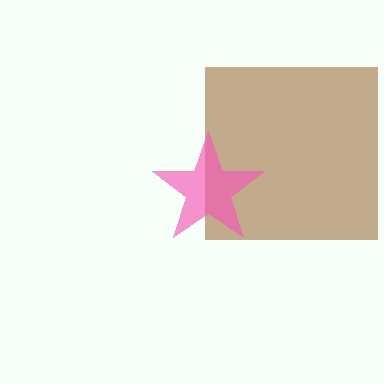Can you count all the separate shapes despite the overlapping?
Yes, there are 2 separate shapes.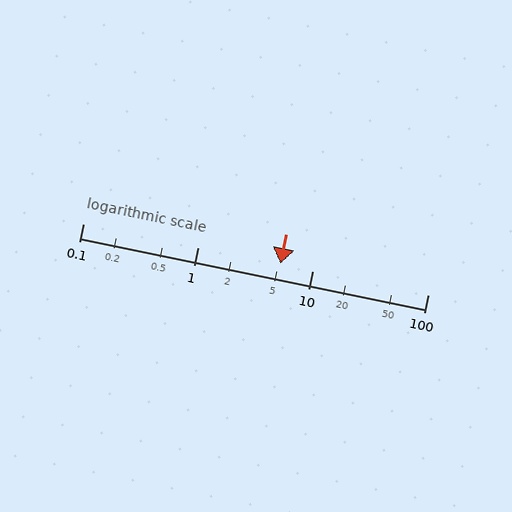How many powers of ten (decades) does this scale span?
The scale spans 3 decades, from 0.1 to 100.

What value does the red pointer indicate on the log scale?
The pointer indicates approximately 5.2.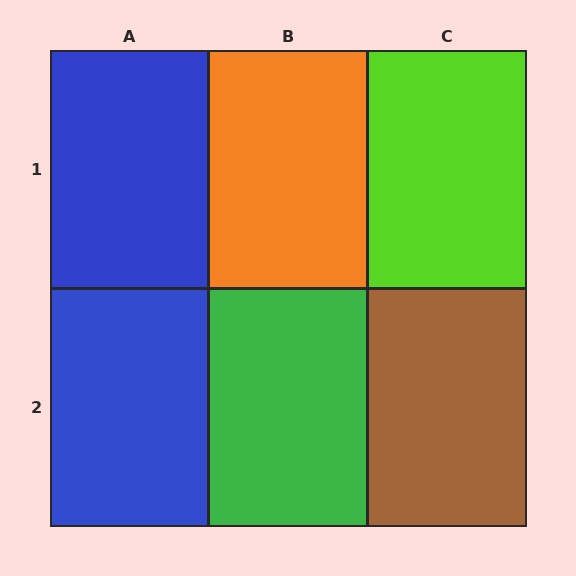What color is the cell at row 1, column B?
Orange.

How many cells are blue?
2 cells are blue.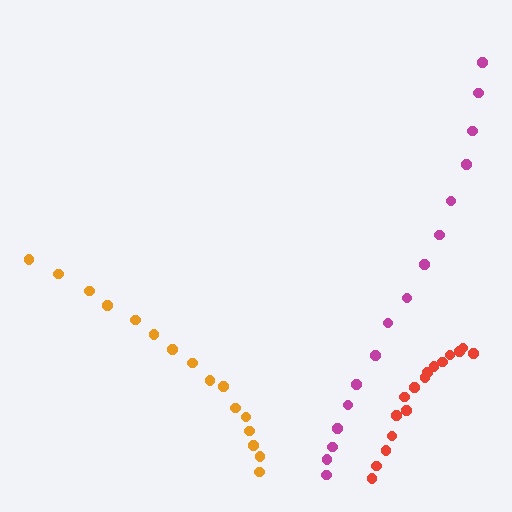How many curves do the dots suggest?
There are 3 distinct paths.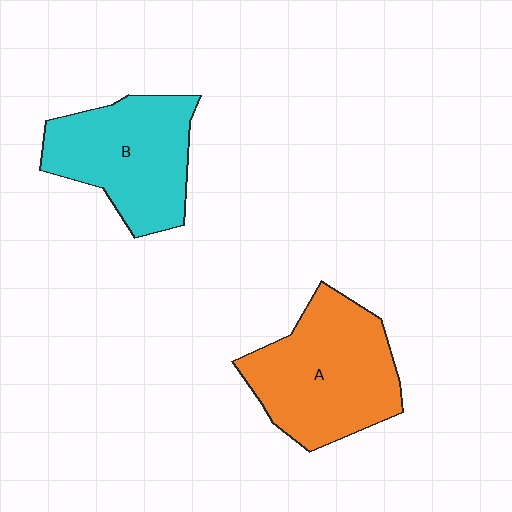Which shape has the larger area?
Shape A (orange).